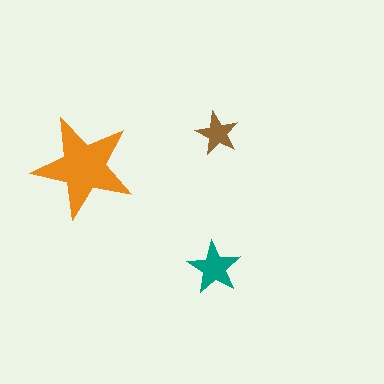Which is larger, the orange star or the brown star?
The orange one.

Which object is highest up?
The brown star is topmost.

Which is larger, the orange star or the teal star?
The orange one.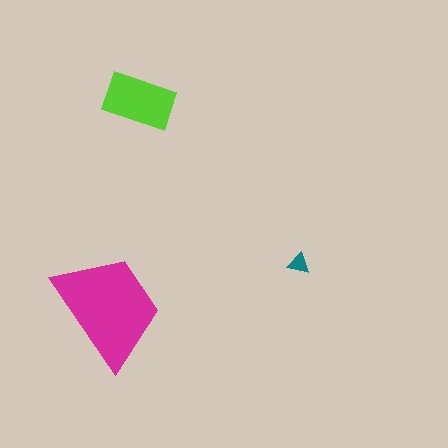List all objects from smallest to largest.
The teal triangle, the lime rectangle, the magenta trapezoid.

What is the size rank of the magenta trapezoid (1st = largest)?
1st.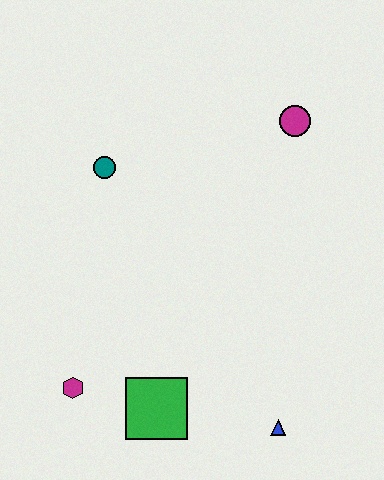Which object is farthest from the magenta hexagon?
The magenta circle is farthest from the magenta hexagon.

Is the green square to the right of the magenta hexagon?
Yes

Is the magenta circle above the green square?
Yes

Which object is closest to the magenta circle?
The teal circle is closest to the magenta circle.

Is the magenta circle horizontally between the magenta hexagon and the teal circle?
No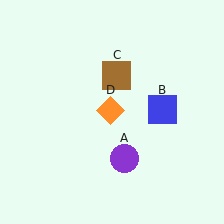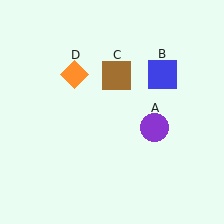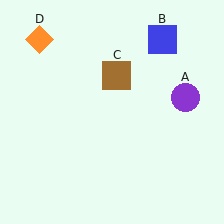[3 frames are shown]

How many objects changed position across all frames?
3 objects changed position: purple circle (object A), blue square (object B), orange diamond (object D).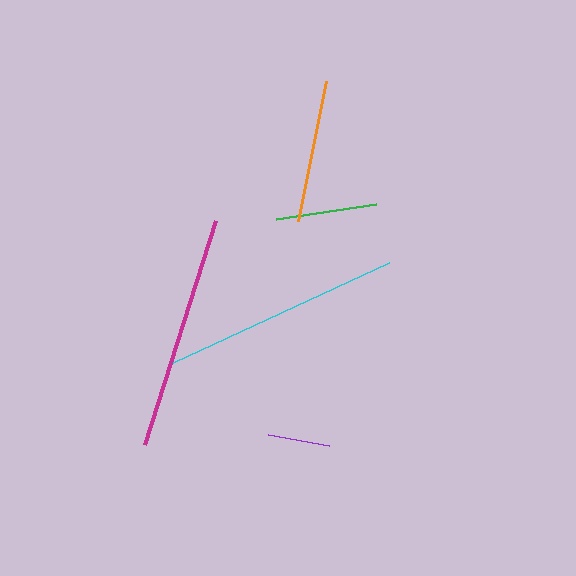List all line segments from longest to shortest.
From longest to shortest: cyan, magenta, orange, green, purple.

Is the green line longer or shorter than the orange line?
The orange line is longer than the green line.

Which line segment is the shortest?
The purple line is the shortest at approximately 62 pixels.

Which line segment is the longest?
The cyan line is the longest at approximately 238 pixels.